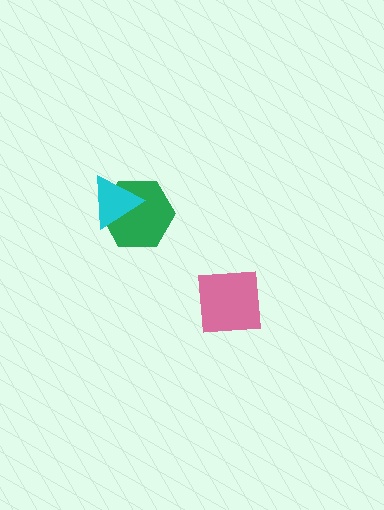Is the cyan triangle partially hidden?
No, no other shape covers it.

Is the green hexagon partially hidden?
Yes, it is partially covered by another shape.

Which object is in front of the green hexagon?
The cyan triangle is in front of the green hexagon.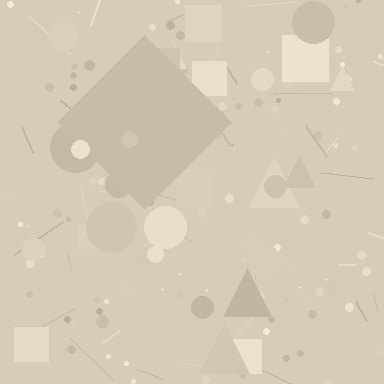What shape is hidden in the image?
A diamond is hidden in the image.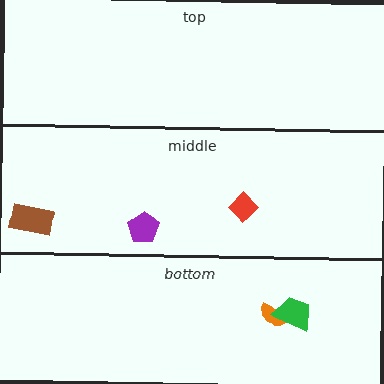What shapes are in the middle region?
The brown rectangle, the purple pentagon, the red diamond.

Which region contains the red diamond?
The middle region.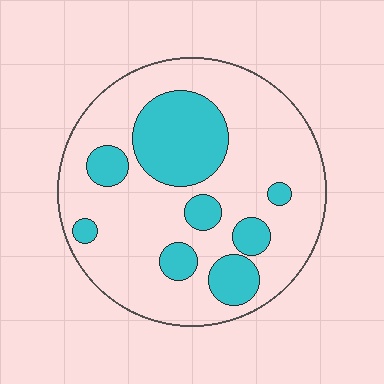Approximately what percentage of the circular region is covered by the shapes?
Approximately 25%.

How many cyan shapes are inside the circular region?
8.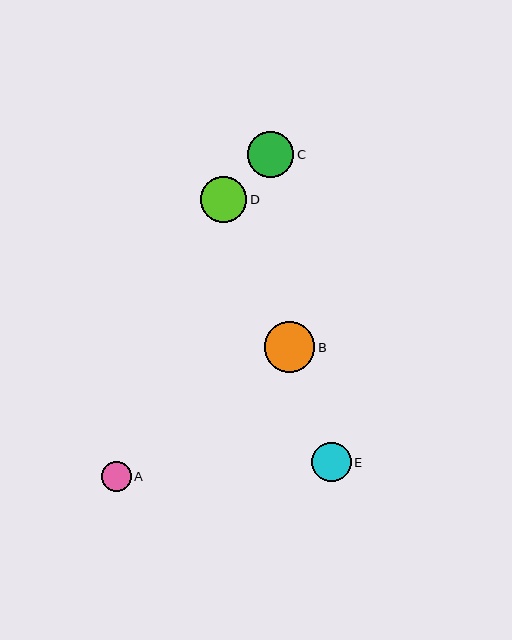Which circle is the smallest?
Circle A is the smallest with a size of approximately 29 pixels.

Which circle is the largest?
Circle B is the largest with a size of approximately 51 pixels.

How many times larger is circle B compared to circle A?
Circle B is approximately 1.7 times the size of circle A.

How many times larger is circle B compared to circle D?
Circle B is approximately 1.1 times the size of circle D.